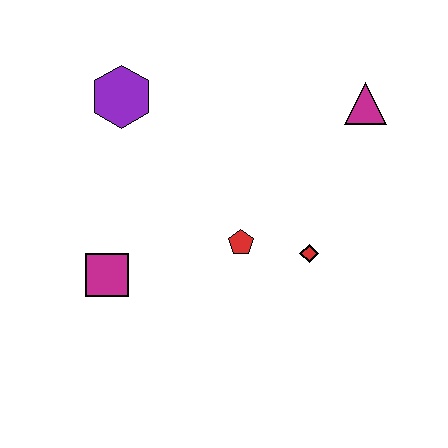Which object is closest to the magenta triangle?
The red diamond is closest to the magenta triangle.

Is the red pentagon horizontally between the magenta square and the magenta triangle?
Yes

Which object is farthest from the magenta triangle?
The magenta square is farthest from the magenta triangle.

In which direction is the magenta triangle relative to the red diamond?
The magenta triangle is above the red diamond.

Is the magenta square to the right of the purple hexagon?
No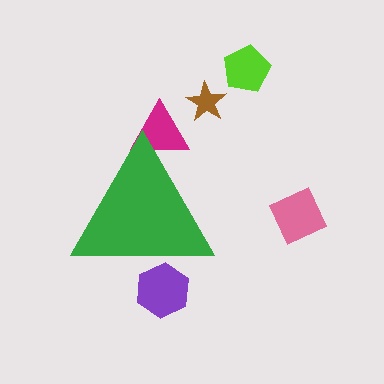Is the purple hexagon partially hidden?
Yes, the purple hexagon is partially hidden behind the green triangle.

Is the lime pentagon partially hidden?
No, the lime pentagon is fully visible.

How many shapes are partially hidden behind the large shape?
2 shapes are partially hidden.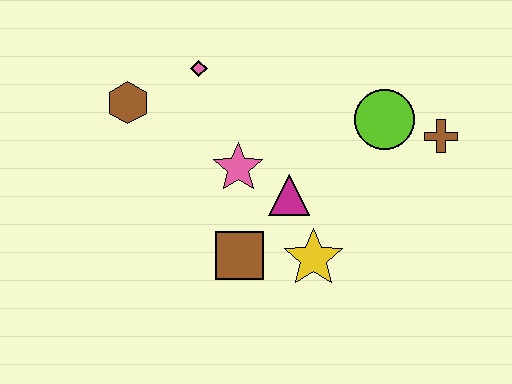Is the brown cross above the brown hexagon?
No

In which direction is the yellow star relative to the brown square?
The yellow star is to the right of the brown square.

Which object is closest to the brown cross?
The lime circle is closest to the brown cross.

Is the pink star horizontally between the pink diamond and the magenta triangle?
Yes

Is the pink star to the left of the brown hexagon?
No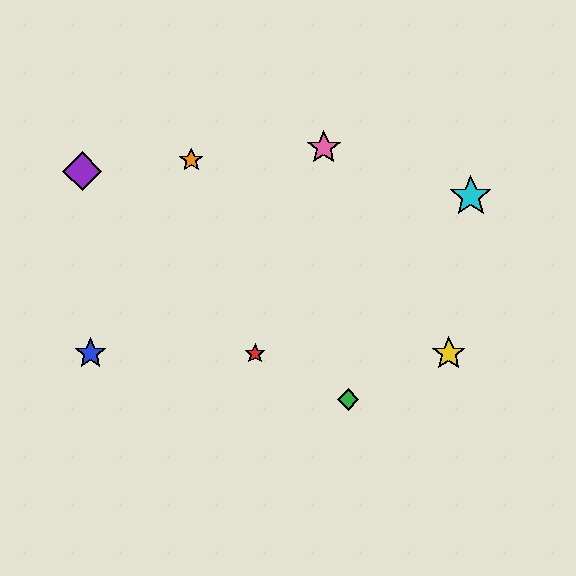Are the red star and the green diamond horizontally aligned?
No, the red star is at y≈354 and the green diamond is at y≈399.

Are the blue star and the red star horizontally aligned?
Yes, both are at y≈354.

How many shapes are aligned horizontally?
3 shapes (the red star, the blue star, the yellow star) are aligned horizontally.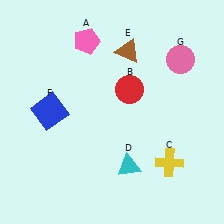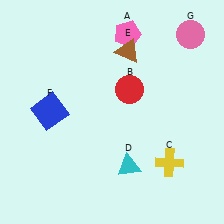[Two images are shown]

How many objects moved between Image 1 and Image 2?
2 objects moved between the two images.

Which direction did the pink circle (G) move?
The pink circle (G) moved up.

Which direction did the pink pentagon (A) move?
The pink pentagon (A) moved right.